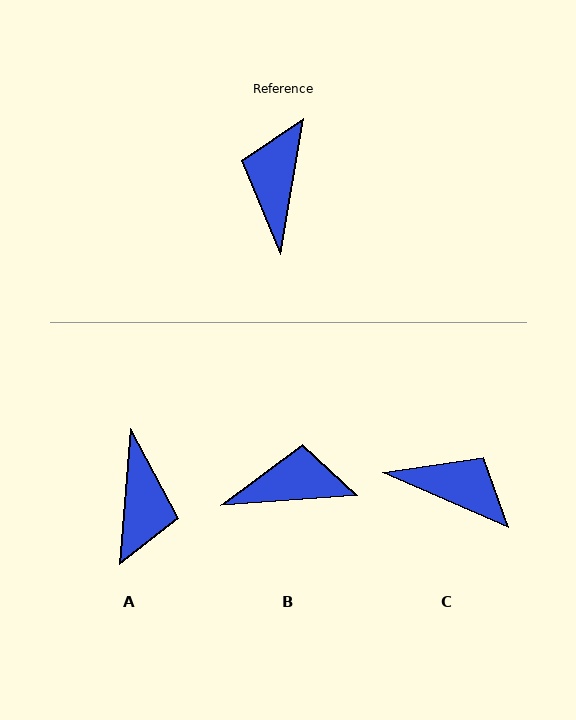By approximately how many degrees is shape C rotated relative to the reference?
Approximately 105 degrees clockwise.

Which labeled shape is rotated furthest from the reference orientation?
A, about 175 degrees away.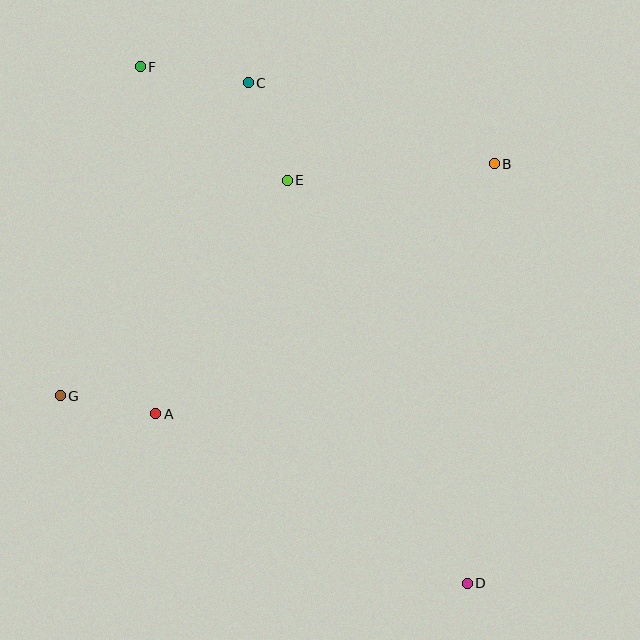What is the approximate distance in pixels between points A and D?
The distance between A and D is approximately 355 pixels.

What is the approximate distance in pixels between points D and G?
The distance between D and G is approximately 448 pixels.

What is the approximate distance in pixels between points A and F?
The distance between A and F is approximately 347 pixels.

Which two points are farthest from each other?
Points D and F are farthest from each other.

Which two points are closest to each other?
Points A and G are closest to each other.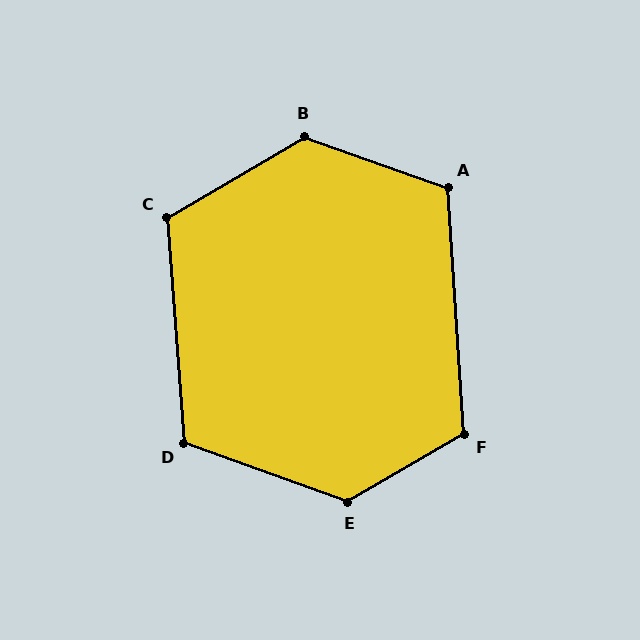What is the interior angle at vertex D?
Approximately 114 degrees (obtuse).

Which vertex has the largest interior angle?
E, at approximately 130 degrees.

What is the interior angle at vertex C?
Approximately 116 degrees (obtuse).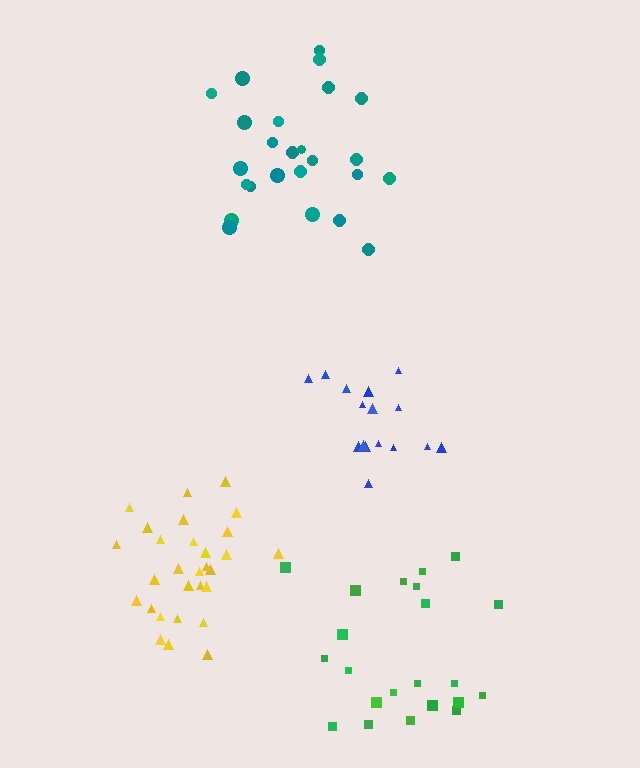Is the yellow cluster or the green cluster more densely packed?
Yellow.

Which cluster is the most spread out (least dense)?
Green.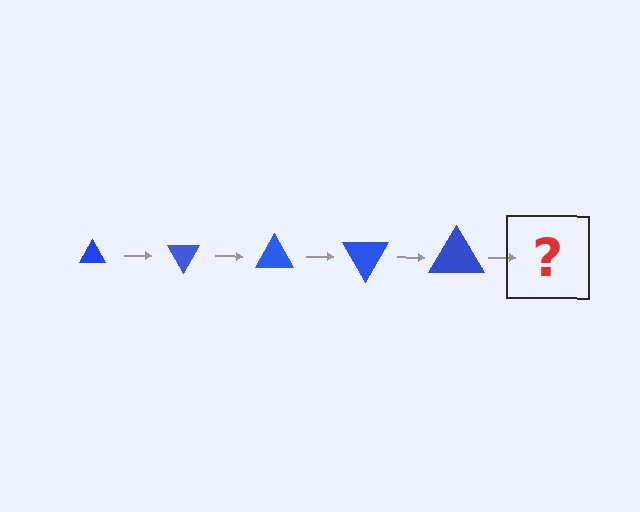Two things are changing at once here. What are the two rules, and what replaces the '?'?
The two rules are that the triangle grows larger each step and it rotates 60 degrees each step. The '?' should be a triangle, larger than the previous one and rotated 300 degrees from the start.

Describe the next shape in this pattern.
It should be a triangle, larger than the previous one and rotated 300 degrees from the start.